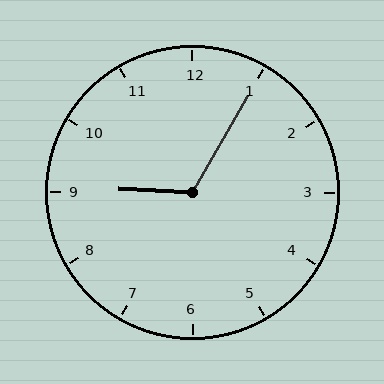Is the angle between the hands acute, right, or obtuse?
It is obtuse.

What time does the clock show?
9:05.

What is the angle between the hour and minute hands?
Approximately 118 degrees.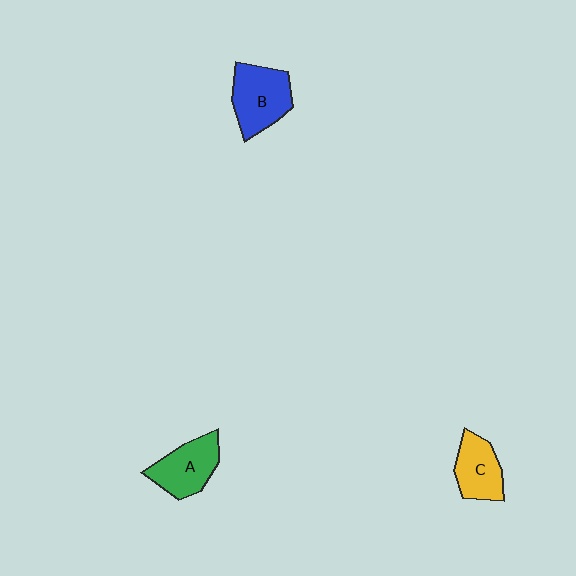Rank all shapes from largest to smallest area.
From largest to smallest: B (blue), A (green), C (yellow).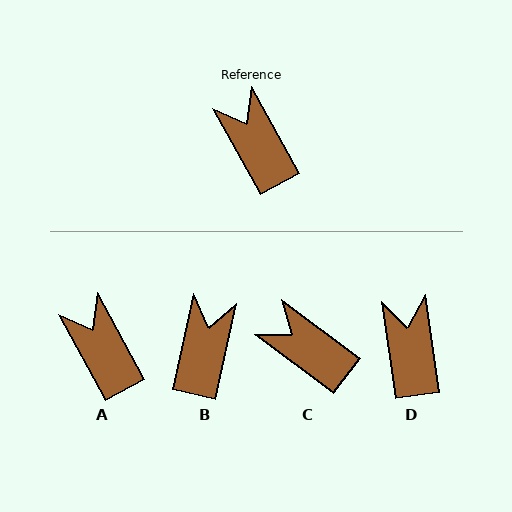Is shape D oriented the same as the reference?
No, it is off by about 20 degrees.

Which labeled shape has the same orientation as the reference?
A.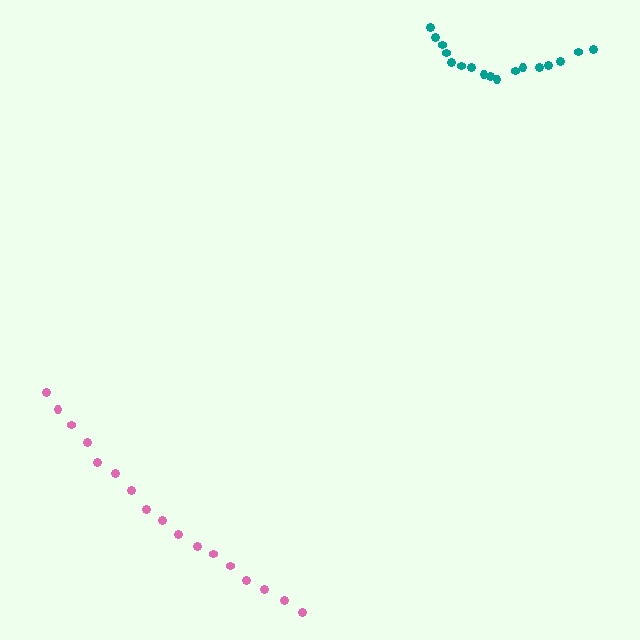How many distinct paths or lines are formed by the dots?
There are 2 distinct paths.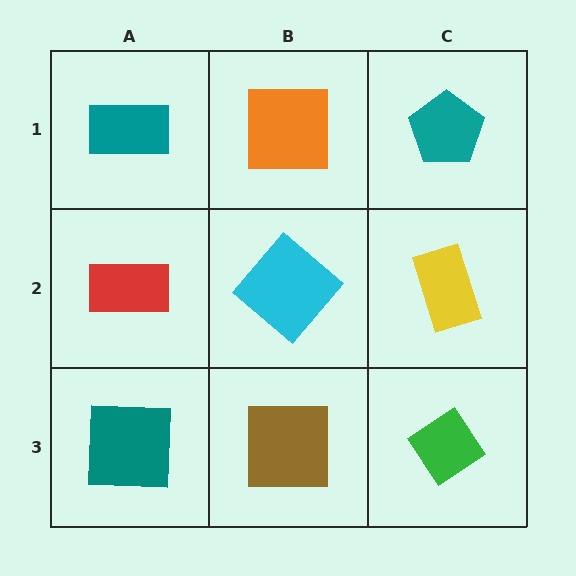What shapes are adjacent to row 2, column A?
A teal rectangle (row 1, column A), a teal square (row 3, column A), a cyan diamond (row 2, column B).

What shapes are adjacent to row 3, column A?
A red rectangle (row 2, column A), a brown square (row 3, column B).